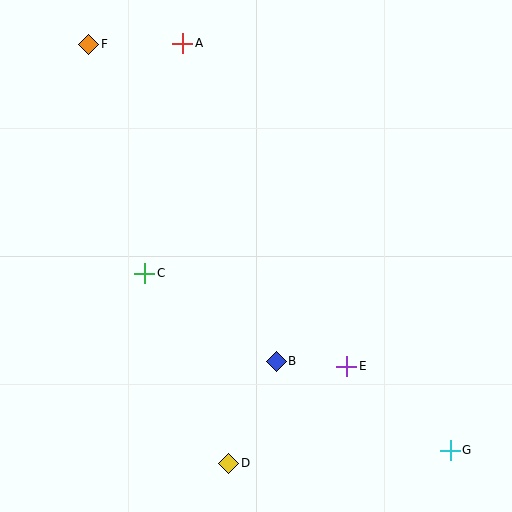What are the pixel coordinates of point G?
Point G is at (450, 450).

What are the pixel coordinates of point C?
Point C is at (145, 273).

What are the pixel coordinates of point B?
Point B is at (276, 361).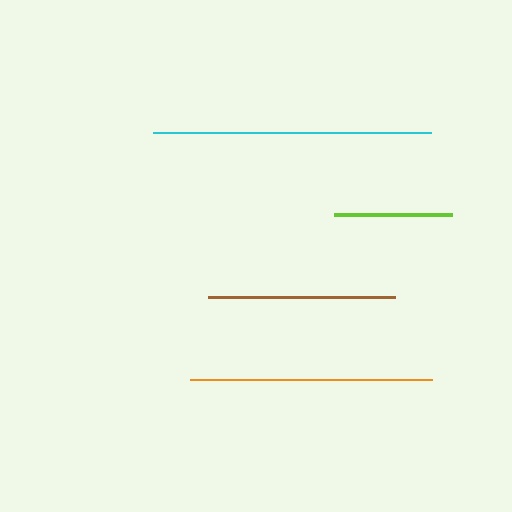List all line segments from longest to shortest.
From longest to shortest: cyan, orange, brown, lime.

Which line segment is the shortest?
The lime line is the shortest at approximately 118 pixels.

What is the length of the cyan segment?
The cyan segment is approximately 278 pixels long.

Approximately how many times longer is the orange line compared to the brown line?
The orange line is approximately 1.3 times the length of the brown line.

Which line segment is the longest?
The cyan line is the longest at approximately 278 pixels.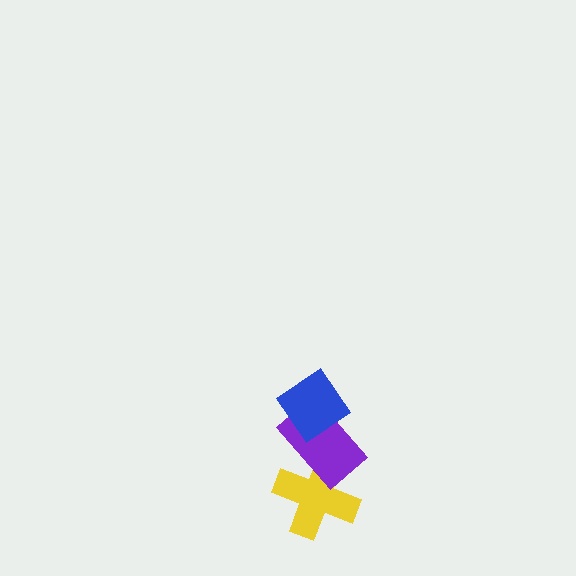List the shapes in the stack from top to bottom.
From top to bottom: the blue diamond, the purple rectangle, the yellow cross.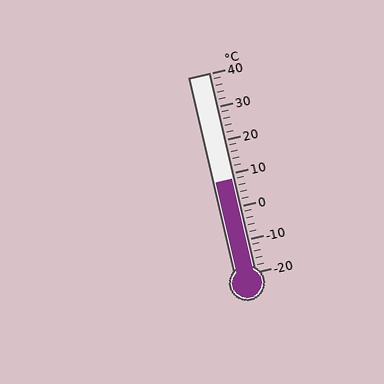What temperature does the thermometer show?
The thermometer shows approximately 8°C.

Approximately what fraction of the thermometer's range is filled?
The thermometer is filled to approximately 45% of its range.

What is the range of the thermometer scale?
The thermometer scale ranges from -20°C to 40°C.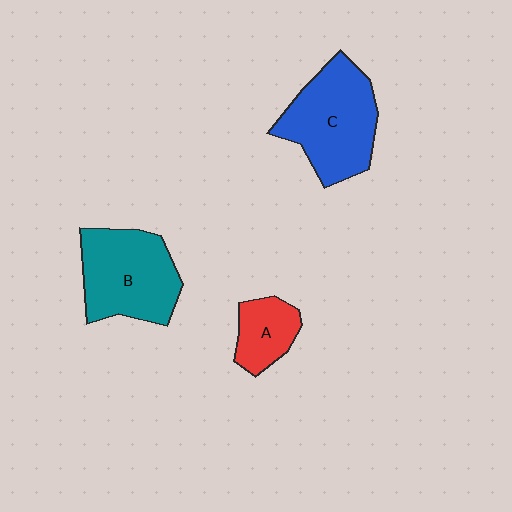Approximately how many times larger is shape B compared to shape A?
Approximately 2.1 times.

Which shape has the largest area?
Shape C (blue).